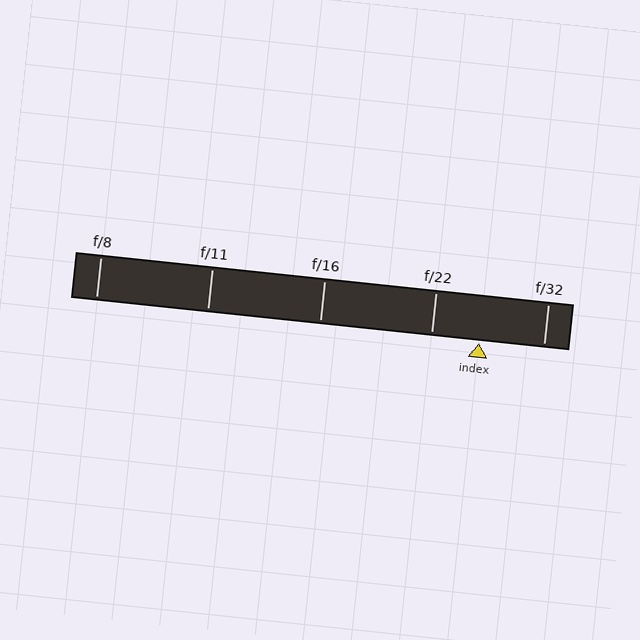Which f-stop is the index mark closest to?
The index mark is closest to f/22.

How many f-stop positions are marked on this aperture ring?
There are 5 f-stop positions marked.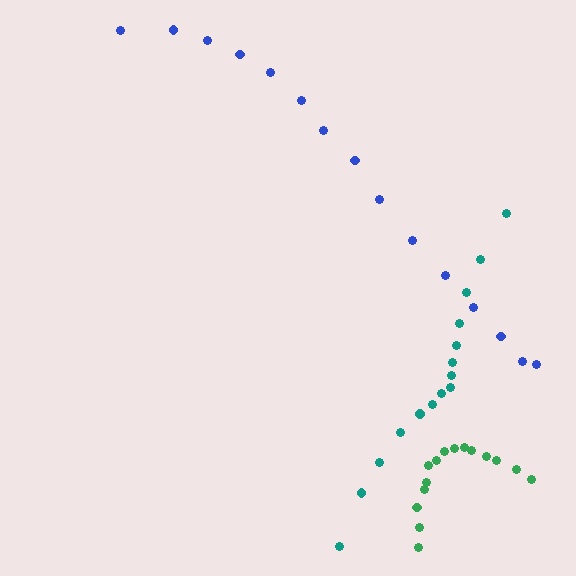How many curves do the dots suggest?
There are 3 distinct paths.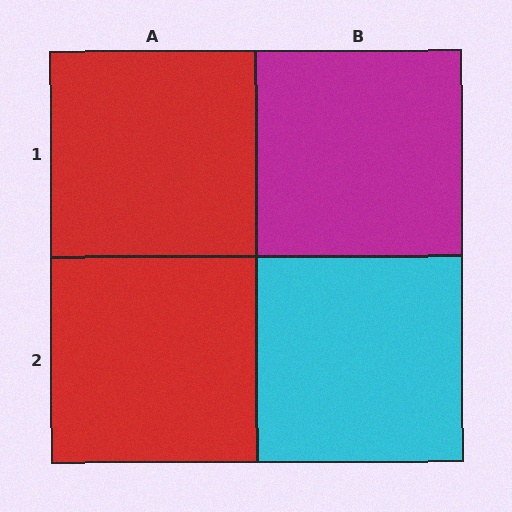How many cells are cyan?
1 cell is cyan.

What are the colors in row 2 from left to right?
Red, cyan.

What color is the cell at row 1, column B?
Magenta.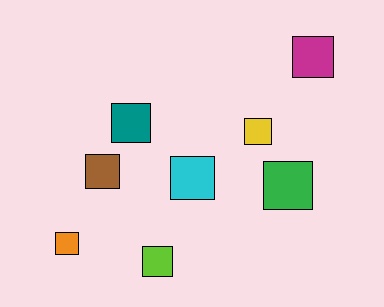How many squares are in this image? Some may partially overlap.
There are 8 squares.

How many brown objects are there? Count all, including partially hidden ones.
There is 1 brown object.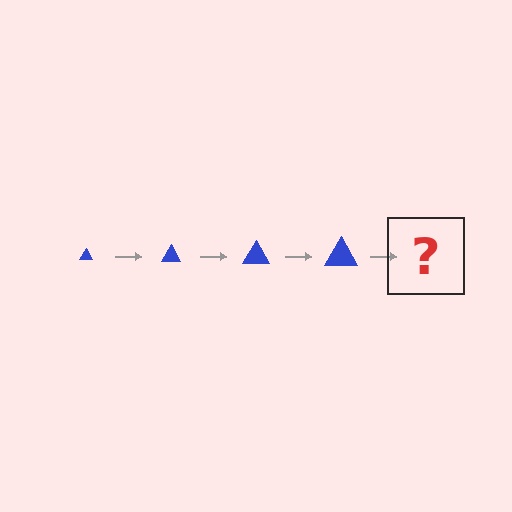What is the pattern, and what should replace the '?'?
The pattern is that the triangle gets progressively larger each step. The '?' should be a blue triangle, larger than the previous one.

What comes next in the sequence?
The next element should be a blue triangle, larger than the previous one.